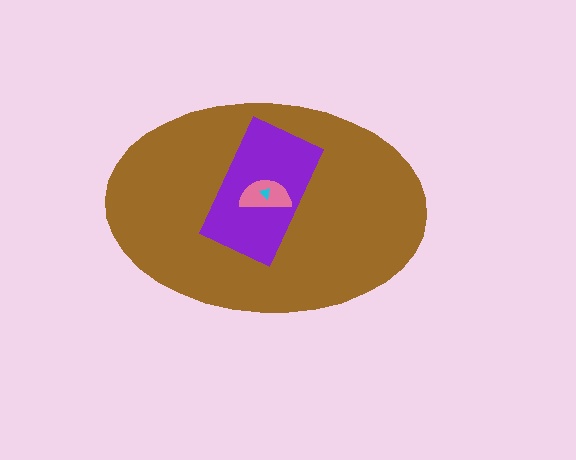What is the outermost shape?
The brown ellipse.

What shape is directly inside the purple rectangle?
The pink semicircle.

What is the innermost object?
The cyan triangle.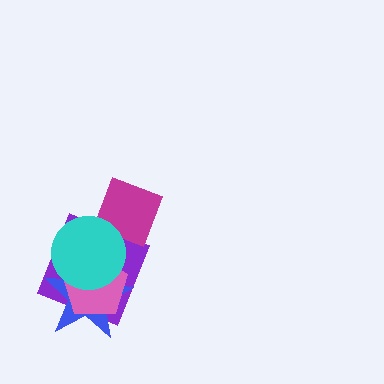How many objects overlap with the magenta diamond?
2 objects overlap with the magenta diamond.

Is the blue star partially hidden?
Yes, it is partially covered by another shape.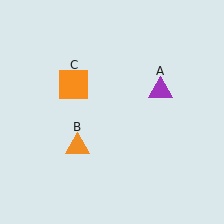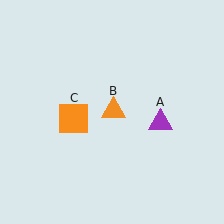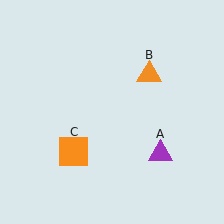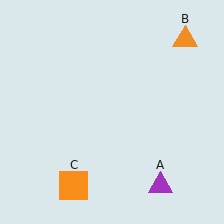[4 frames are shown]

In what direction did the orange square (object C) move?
The orange square (object C) moved down.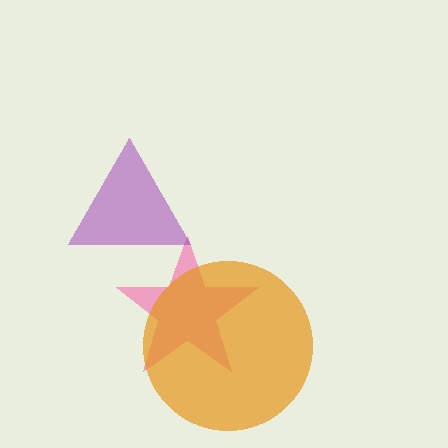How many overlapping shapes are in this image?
There are 3 overlapping shapes in the image.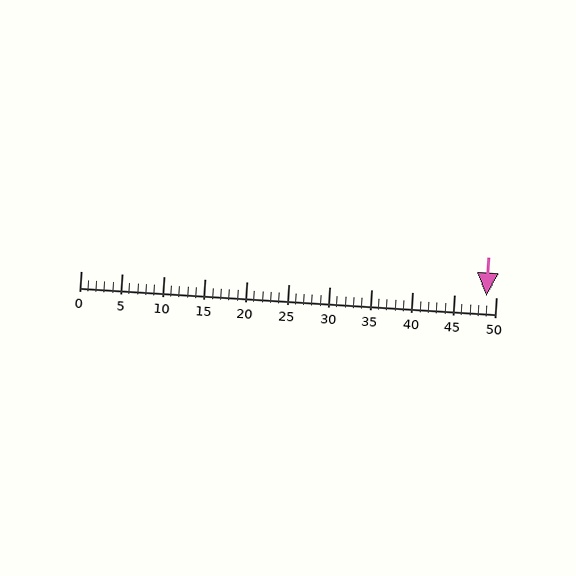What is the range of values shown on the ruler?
The ruler shows values from 0 to 50.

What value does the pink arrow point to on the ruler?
The pink arrow points to approximately 49.